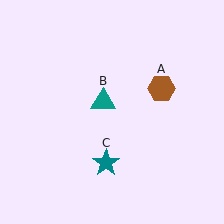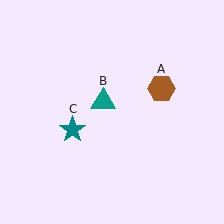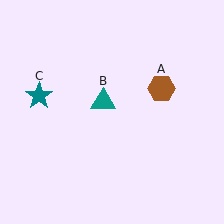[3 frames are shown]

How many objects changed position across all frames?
1 object changed position: teal star (object C).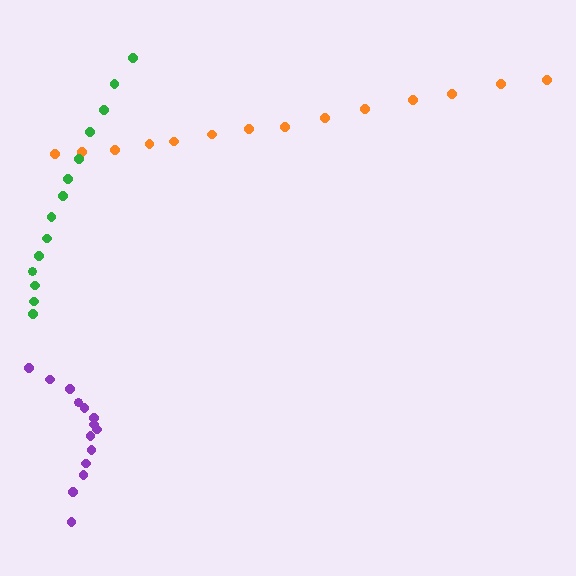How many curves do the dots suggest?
There are 3 distinct paths.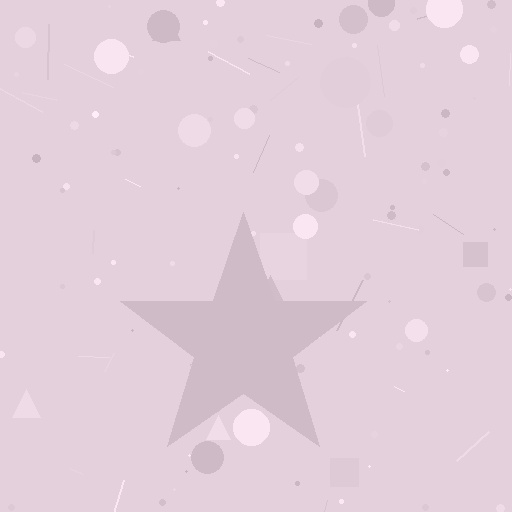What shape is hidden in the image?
A star is hidden in the image.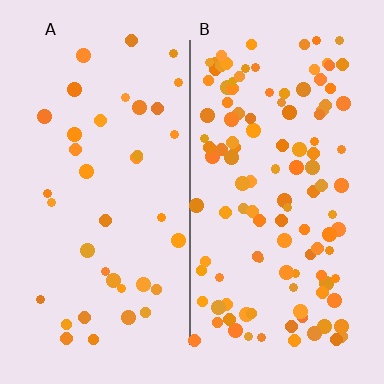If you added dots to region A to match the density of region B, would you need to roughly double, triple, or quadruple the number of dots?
Approximately triple.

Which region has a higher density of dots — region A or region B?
B (the right).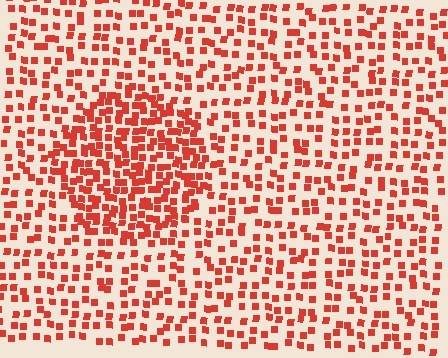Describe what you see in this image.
The image contains small red elements arranged at two different densities. A circle-shaped region is visible where the elements are more densely packed than the surrounding area.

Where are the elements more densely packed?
The elements are more densely packed inside the circle boundary.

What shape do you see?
I see a circle.